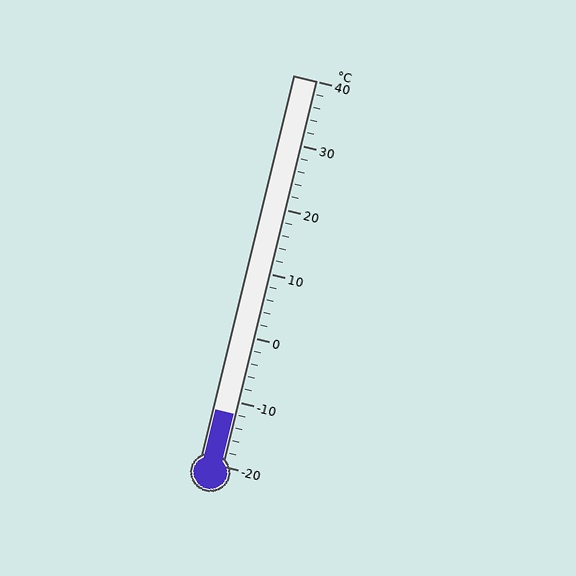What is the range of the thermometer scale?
The thermometer scale ranges from -20°C to 40°C.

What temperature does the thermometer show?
The thermometer shows approximately -12°C.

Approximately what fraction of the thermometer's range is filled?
The thermometer is filled to approximately 15% of its range.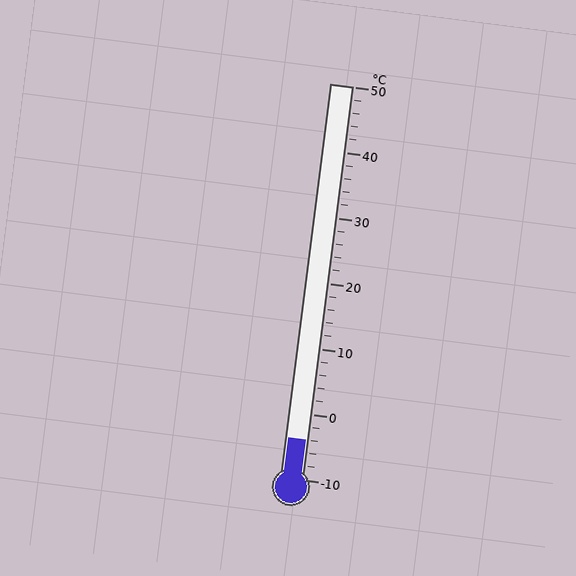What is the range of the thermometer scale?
The thermometer scale ranges from -10°C to 50°C.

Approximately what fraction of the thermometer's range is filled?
The thermometer is filled to approximately 10% of its range.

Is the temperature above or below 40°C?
The temperature is below 40°C.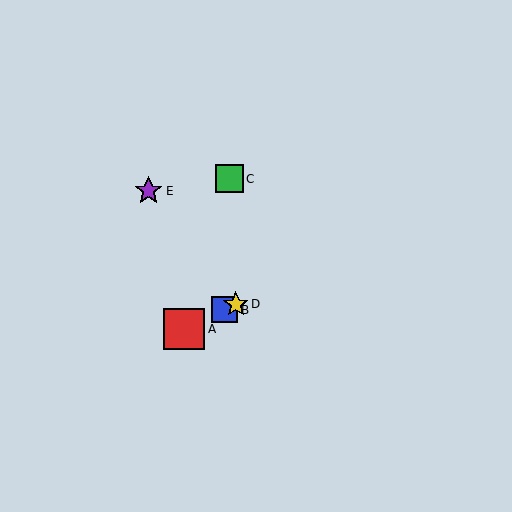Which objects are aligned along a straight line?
Objects A, B, D are aligned along a straight line.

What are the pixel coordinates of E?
Object E is at (149, 191).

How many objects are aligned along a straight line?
3 objects (A, B, D) are aligned along a straight line.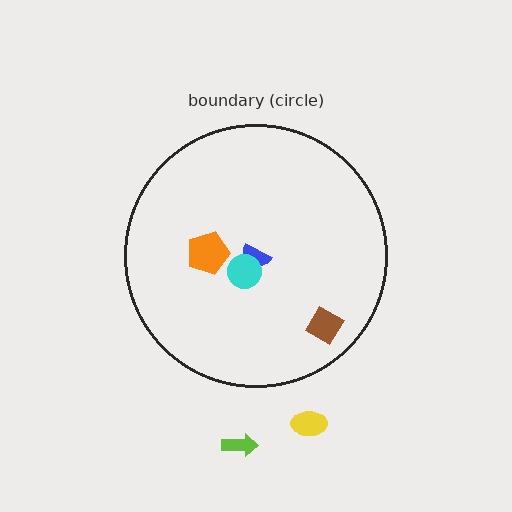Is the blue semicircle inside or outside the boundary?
Inside.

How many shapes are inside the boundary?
4 inside, 2 outside.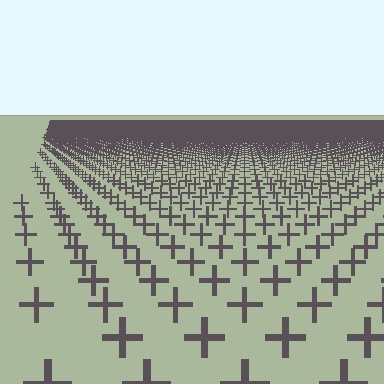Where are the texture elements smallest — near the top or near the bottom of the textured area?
Near the top.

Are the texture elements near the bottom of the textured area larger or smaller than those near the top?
Larger. Near the bottom, elements are closer to the viewer and appear at a bigger on-screen size.